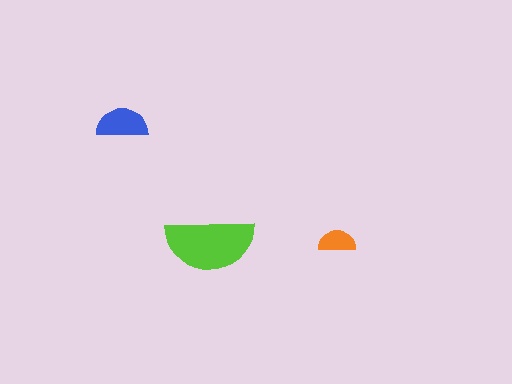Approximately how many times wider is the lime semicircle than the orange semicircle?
About 2.5 times wider.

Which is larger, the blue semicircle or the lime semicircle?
The lime one.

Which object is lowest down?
The lime semicircle is bottommost.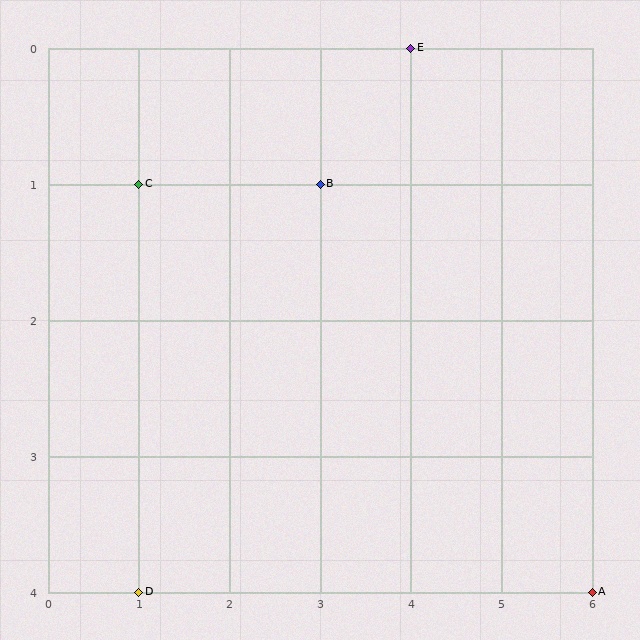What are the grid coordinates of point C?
Point C is at grid coordinates (1, 1).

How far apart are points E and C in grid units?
Points E and C are 3 columns and 1 row apart (about 3.2 grid units diagonally).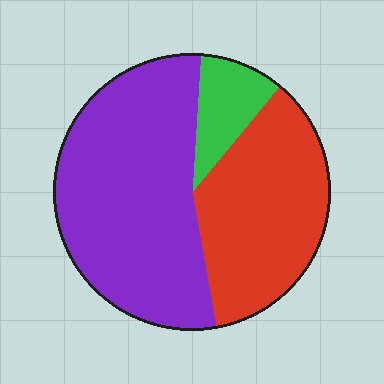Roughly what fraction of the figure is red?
Red takes up about three eighths (3/8) of the figure.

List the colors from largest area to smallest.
From largest to smallest: purple, red, green.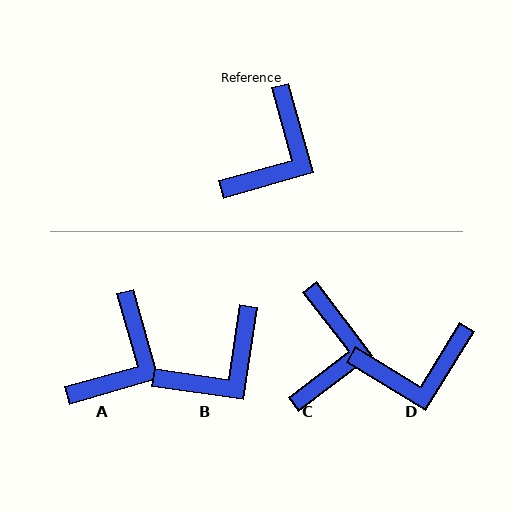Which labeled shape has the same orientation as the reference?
A.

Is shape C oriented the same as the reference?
No, it is off by about 22 degrees.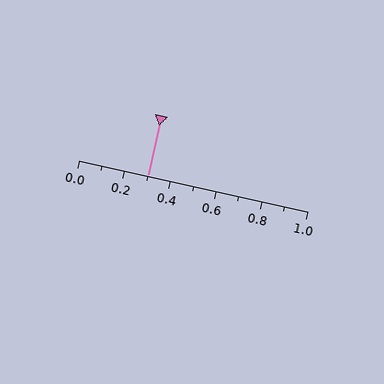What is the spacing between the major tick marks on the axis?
The major ticks are spaced 0.2 apart.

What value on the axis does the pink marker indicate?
The marker indicates approximately 0.3.